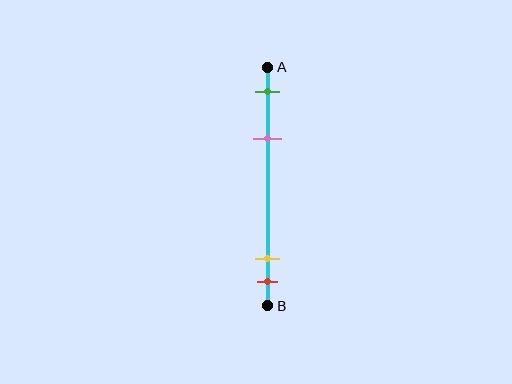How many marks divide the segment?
There are 4 marks dividing the segment.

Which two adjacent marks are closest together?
The yellow and red marks are the closest adjacent pair.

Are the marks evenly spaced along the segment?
No, the marks are not evenly spaced.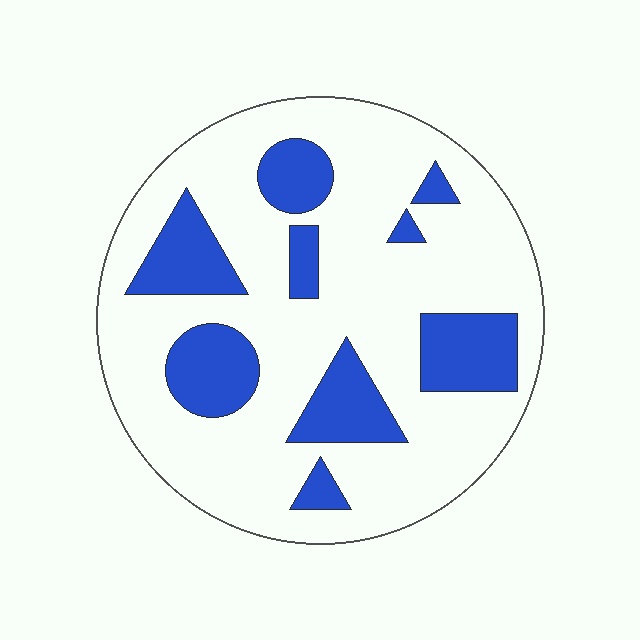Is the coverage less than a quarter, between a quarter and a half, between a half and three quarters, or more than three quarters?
Less than a quarter.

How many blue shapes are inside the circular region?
9.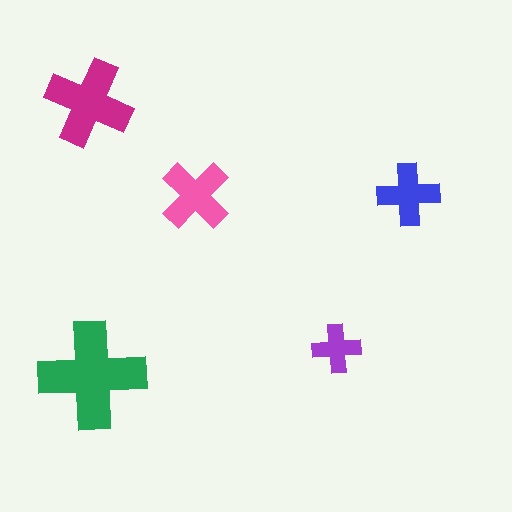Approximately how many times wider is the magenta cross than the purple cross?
About 2 times wider.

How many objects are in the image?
There are 5 objects in the image.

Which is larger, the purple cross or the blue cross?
The blue one.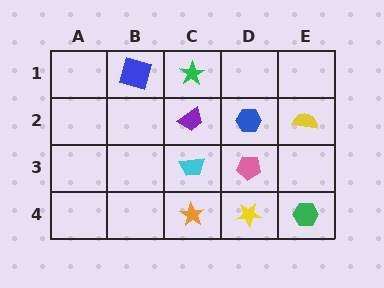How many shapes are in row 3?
2 shapes.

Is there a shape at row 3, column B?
No, that cell is empty.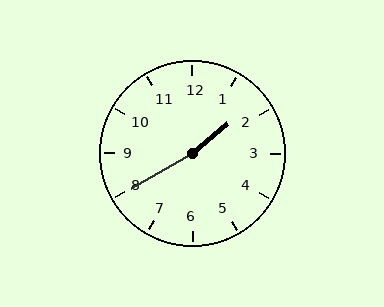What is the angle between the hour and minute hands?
Approximately 170 degrees.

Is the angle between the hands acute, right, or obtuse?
It is obtuse.